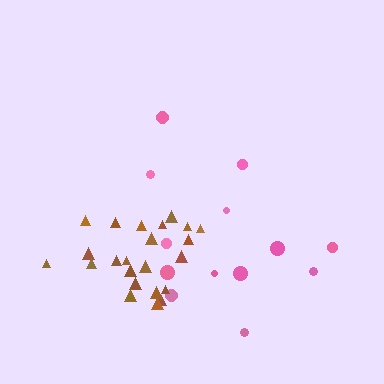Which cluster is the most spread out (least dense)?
Pink.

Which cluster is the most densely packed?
Brown.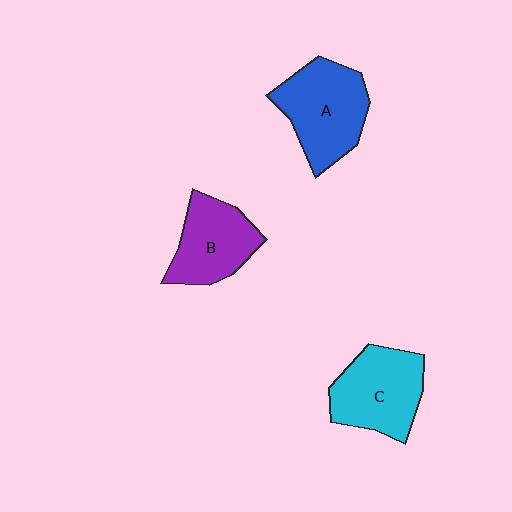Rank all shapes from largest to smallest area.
From largest to smallest: A (blue), C (cyan), B (purple).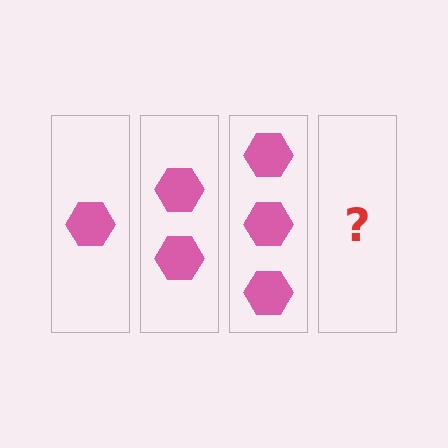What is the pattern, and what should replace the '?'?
The pattern is that each step adds one more hexagon. The '?' should be 4 hexagons.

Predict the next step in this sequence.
The next step is 4 hexagons.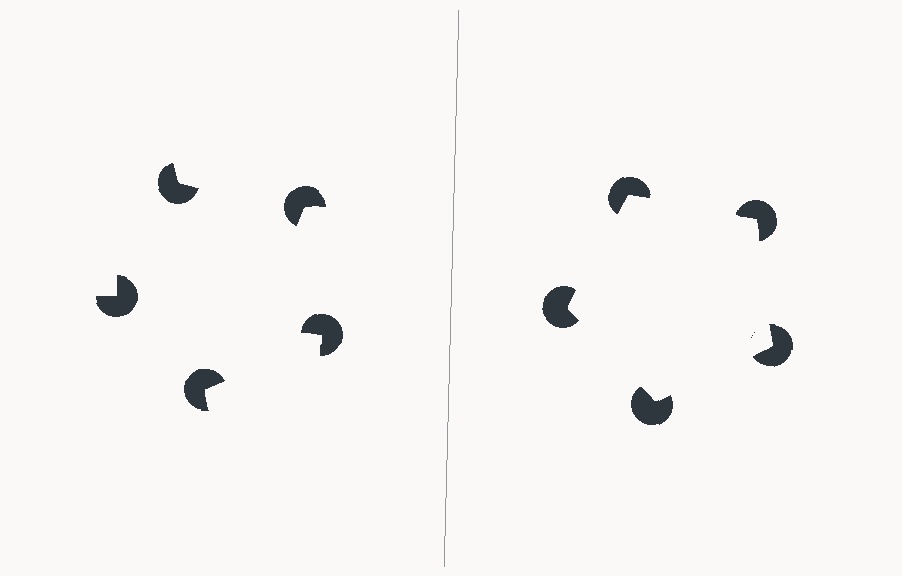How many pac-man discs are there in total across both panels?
10 — 5 on each side.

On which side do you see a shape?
An illusory pentagon appears on the right side. On the left side the wedge cuts are rotated, so no coherent shape forms.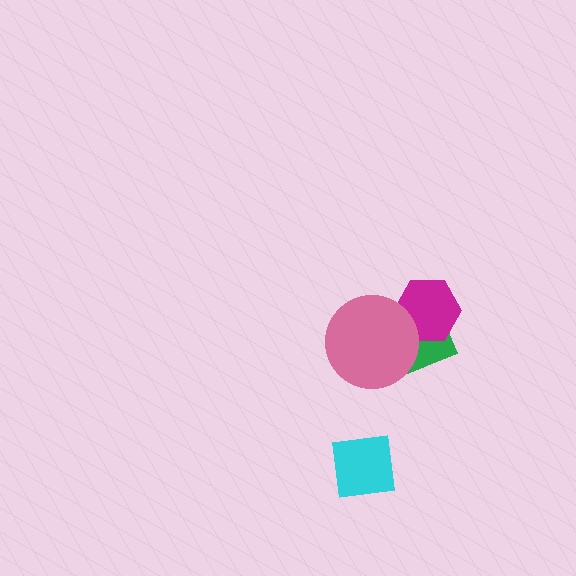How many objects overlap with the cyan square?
0 objects overlap with the cyan square.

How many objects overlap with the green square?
2 objects overlap with the green square.